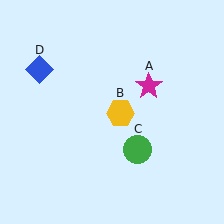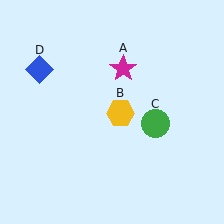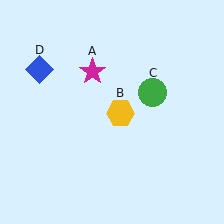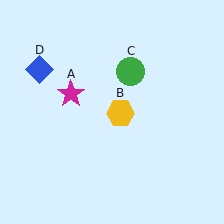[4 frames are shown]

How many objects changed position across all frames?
2 objects changed position: magenta star (object A), green circle (object C).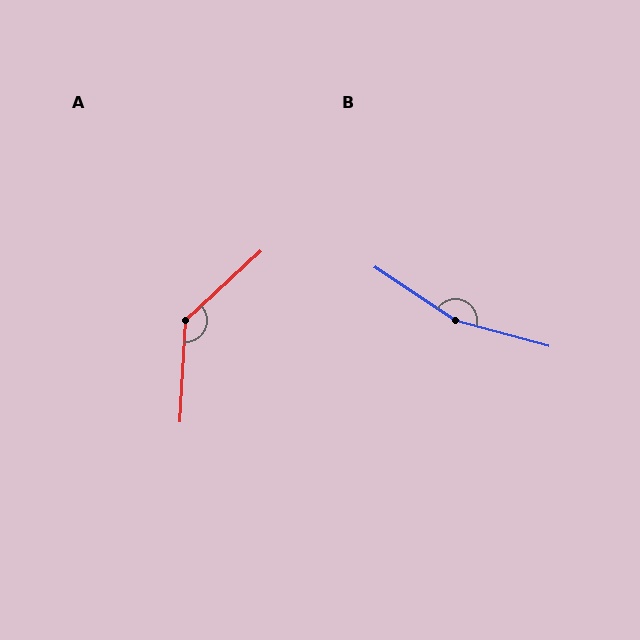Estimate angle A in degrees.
Approximately 136 degrees.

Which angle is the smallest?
A, at approximately 136 degrees.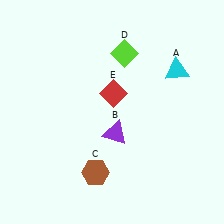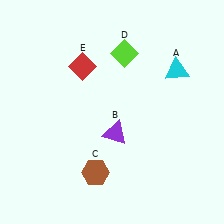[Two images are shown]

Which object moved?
The red diamond (E) moved left.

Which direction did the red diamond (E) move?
The red diamond (E) moved left.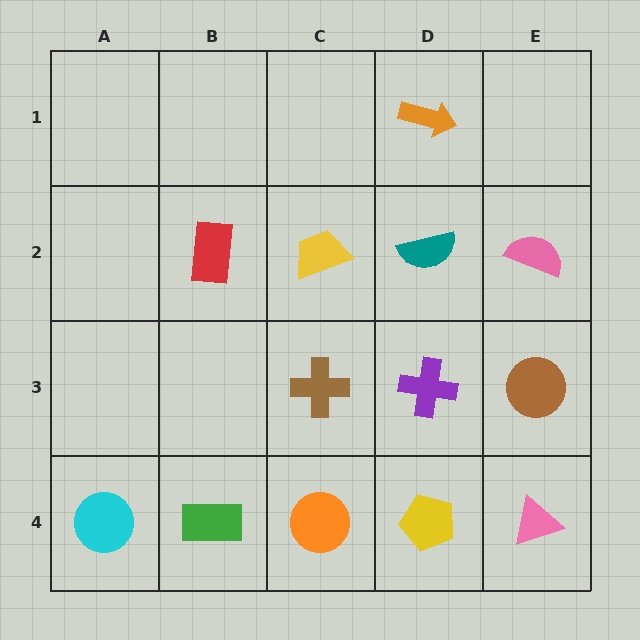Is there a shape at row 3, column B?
No, that cell is empty.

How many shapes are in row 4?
5 shapes.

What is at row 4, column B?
A green rectangle.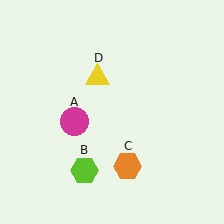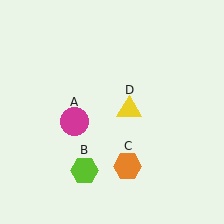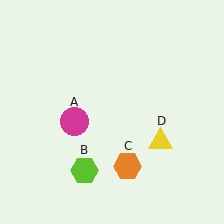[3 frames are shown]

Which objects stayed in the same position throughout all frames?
Magenta circle (object A) and lime hexagon (object B) and orange hexagon (object C) remained stationary.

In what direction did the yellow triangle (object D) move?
The yellow triangle (object D) moved down and to the right.